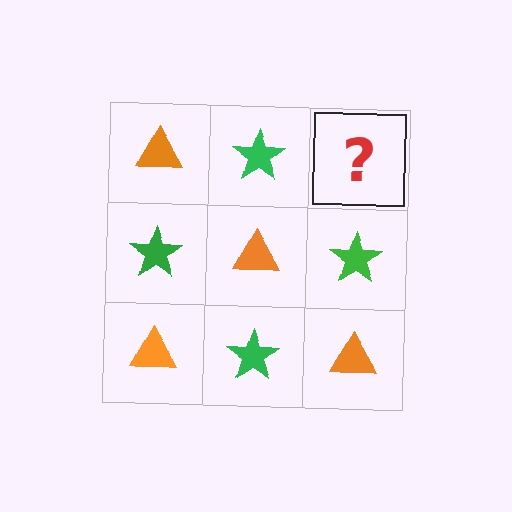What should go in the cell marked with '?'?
The missing cell should contain an orange triangle.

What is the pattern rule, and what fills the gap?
The rule is that it alternates orange triangle and green star in a checkerboard pattern. The gap should be filled with an orange triangle.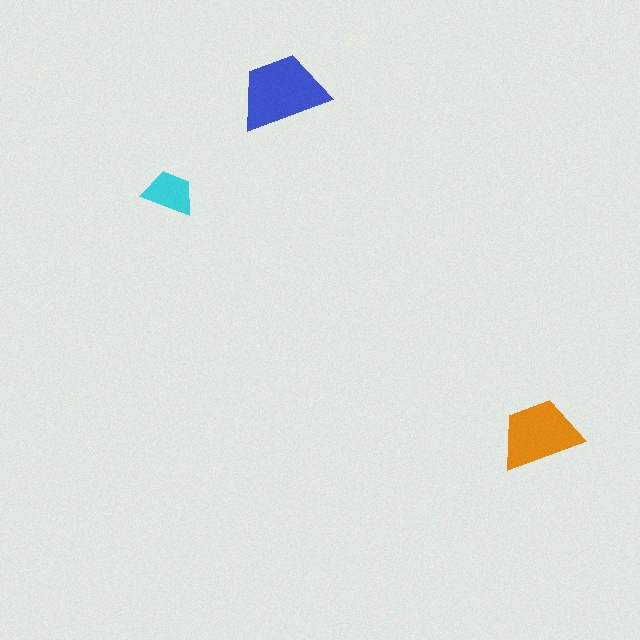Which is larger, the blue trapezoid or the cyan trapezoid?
The blue one.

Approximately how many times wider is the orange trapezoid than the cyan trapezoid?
About 1.5 times wider.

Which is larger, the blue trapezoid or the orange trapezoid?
The blue one.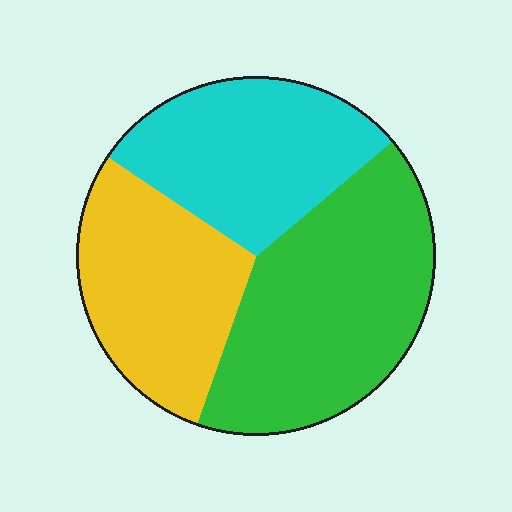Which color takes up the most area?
Green, at roughly 40%.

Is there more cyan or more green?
Green.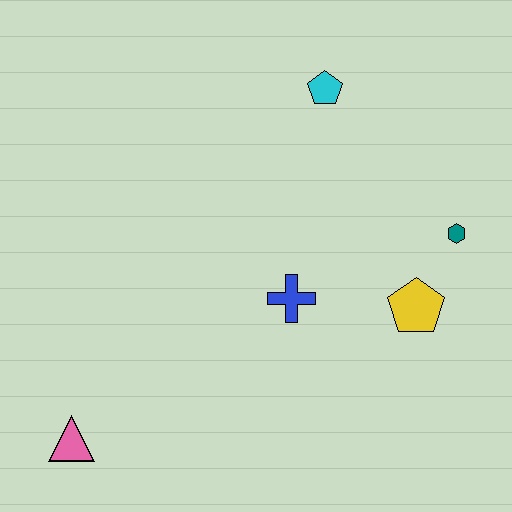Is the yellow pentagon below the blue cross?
Yes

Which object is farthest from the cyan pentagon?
The pink triangle is farthest from the cyan pentagon.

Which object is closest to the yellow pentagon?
The teal hexagon is closest to the yellow pentagon.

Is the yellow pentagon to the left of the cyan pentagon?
No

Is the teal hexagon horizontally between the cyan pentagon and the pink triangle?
No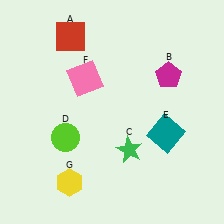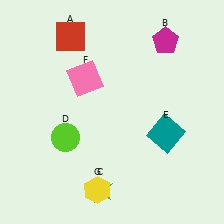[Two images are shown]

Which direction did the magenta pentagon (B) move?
The magenta pentagon (B) moved up.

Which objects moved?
The objects that moved are: the magenta pentagon (B), the green star (C), the yellow hexagon (G).